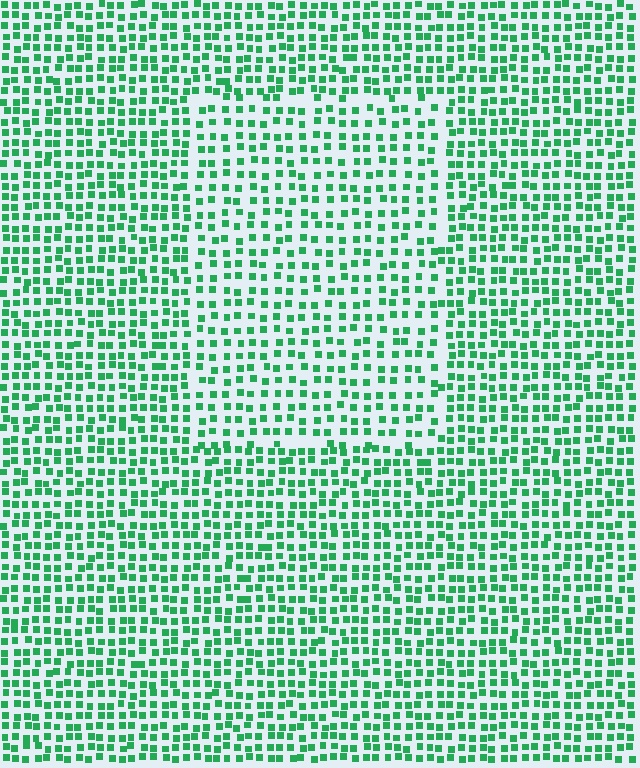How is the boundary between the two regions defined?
The boundary is defined by a change in element density (approximately 1.5x ratio). All elements are the same color, size, and shape.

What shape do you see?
I see a rectangle.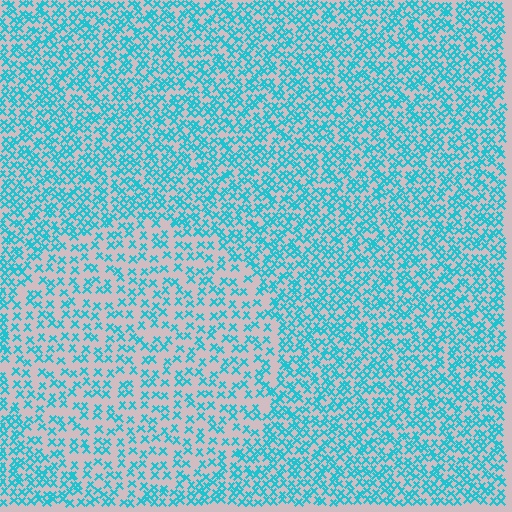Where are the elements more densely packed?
The elements are more densely packed outside the circle boundary.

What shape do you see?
I see a circle.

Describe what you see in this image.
The image contains small cyan elements arranged at two different densities. A circle-shaped region is visible where the elements are less densely packed than the surrounding area.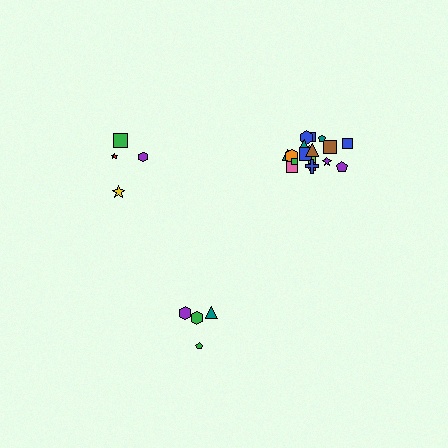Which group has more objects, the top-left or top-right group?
The top-right group.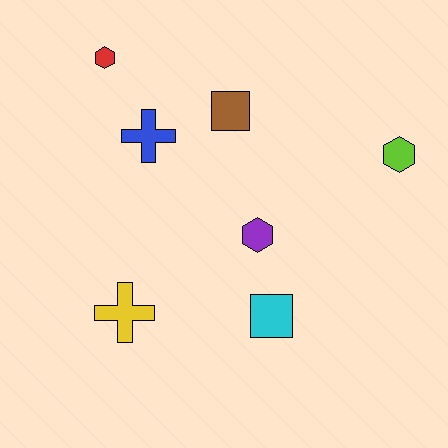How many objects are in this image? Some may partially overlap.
There are 7 objects.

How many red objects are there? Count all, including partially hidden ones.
There is 1 red object.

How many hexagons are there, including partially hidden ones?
There are 3 hexagons.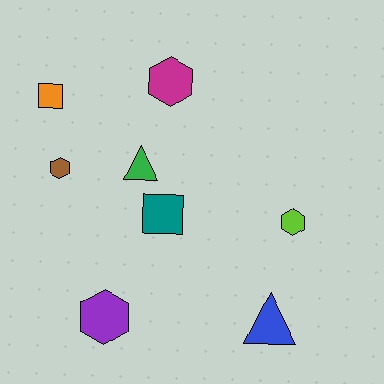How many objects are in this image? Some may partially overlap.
There are 8 objects.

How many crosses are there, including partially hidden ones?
There are no crosses.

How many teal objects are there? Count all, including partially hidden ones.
There is 1 teal object.